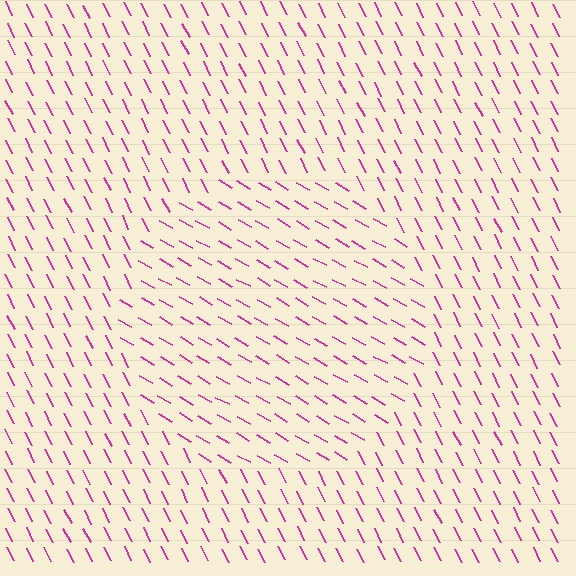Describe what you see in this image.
The image is filled with small magenta line segments. A circle region in the image has lines oriented differently from the surrounding lines, creating a visible texture boundary.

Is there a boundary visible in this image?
Yes, there is a texture boundary formed by a change in line orientation.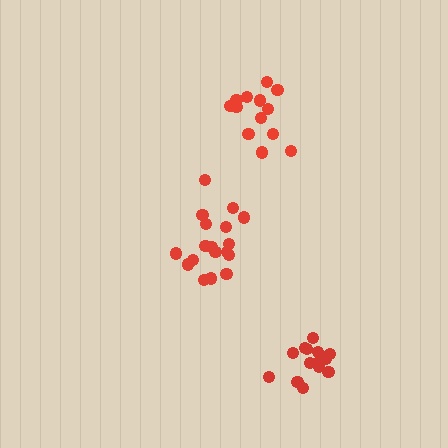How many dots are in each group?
Group 1: 18 dots, Group 2: 16 dots, Group 3: 13 dots (47 total).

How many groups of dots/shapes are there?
There are 3 groups.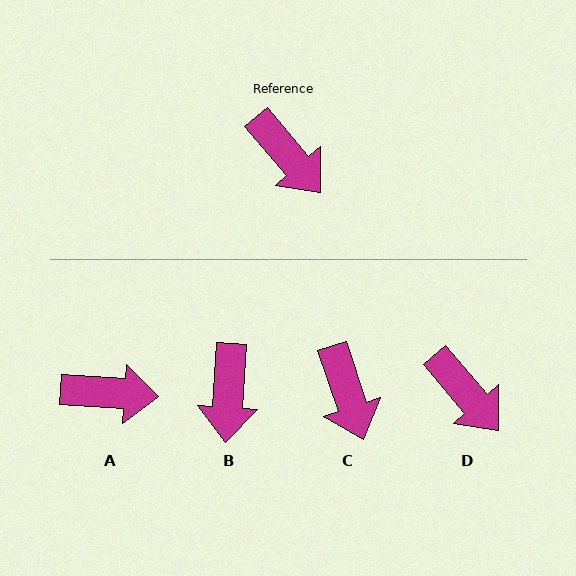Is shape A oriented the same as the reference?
No, it is off by about 46 degrees.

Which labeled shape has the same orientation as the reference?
D.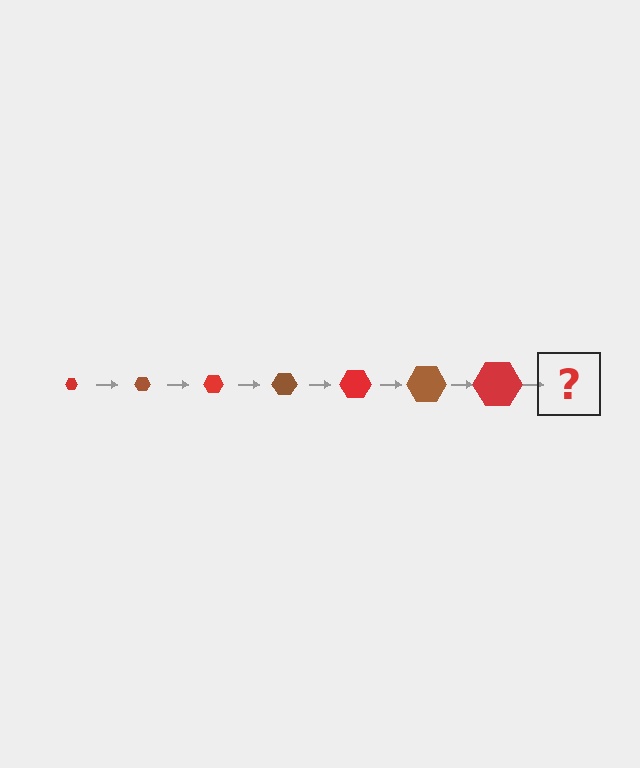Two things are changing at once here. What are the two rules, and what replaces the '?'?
The two rules are that the hexagon grows larger each step and the color cycles through red and brown. The '?' should be a brown hexagon, larger than the previous one.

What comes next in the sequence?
The next element should be a brown hexagon, larger than the previous one.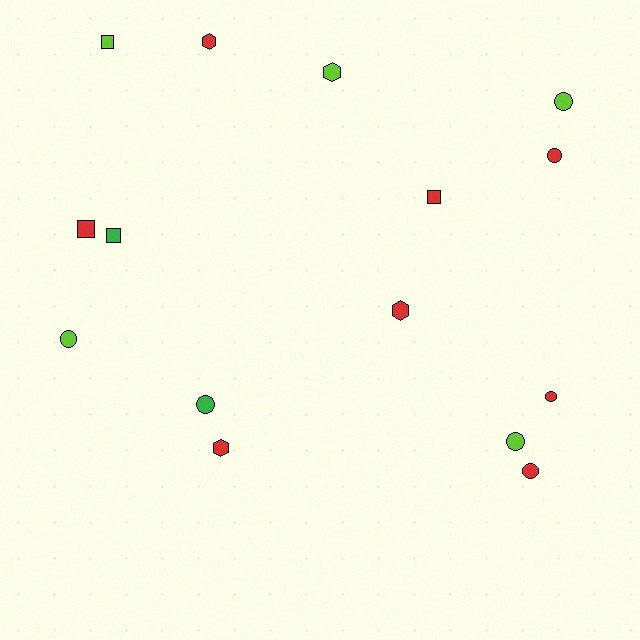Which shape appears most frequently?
Circle, with 7 objects.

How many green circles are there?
There is 1 green circle.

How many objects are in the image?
There are 15 objects.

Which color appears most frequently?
Red, with 8 objects.